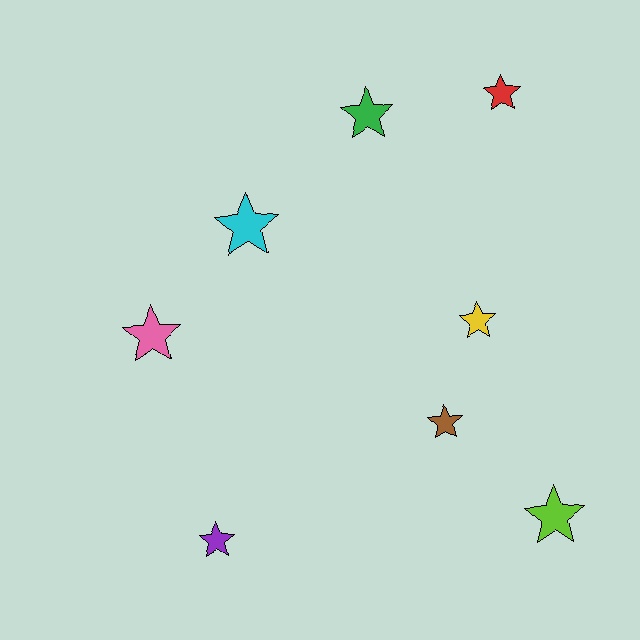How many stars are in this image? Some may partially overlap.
There are 8 stars.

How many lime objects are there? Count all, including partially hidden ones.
There is 1 lime object.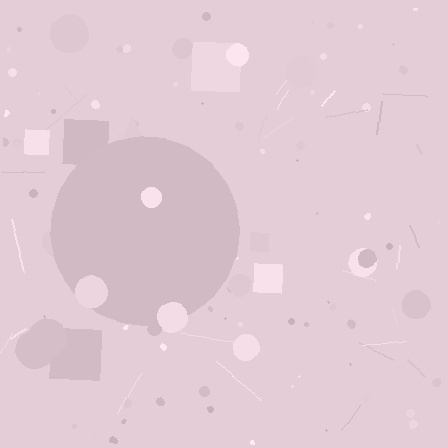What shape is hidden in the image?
A circle is hidden in the image.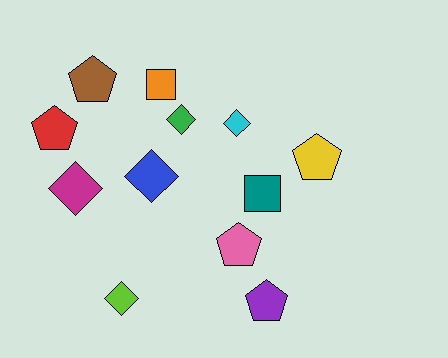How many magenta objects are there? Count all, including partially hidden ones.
There is 1 magenta object.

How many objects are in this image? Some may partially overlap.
There are 12 objects.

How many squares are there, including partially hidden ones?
There are 2 squares.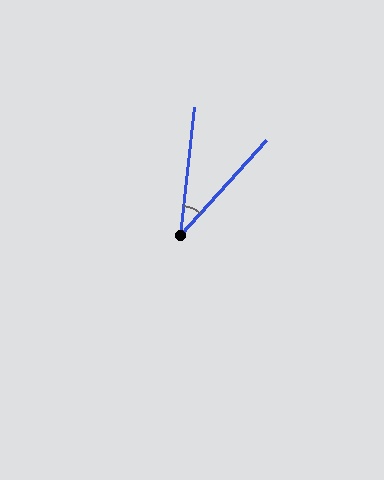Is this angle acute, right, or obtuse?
It is acute.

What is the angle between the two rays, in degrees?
Approximately 36 degrees.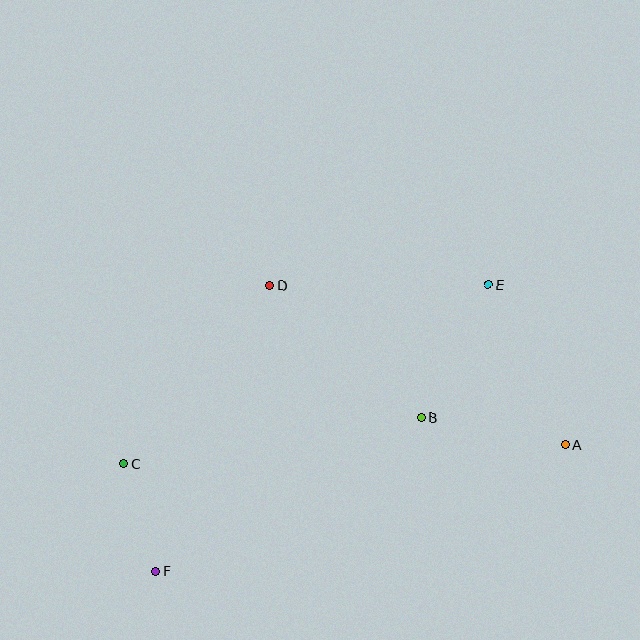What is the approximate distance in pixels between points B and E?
The distance between B and E is approximately 149 pixels.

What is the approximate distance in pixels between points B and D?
The distance between B and D is approximately 201 pixels.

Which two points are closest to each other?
Points C and F are closest to each other.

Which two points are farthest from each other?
Points A and C are farthest from each other.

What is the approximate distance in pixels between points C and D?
The distance between C and D is approximately 231 pixels.